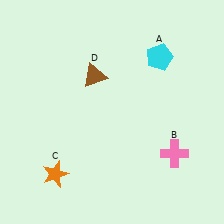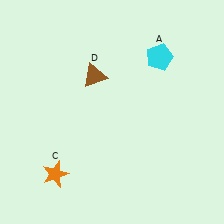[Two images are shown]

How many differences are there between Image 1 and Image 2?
There is 1 difference between the two images.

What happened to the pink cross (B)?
The pink cross (B) was removed in Image 2. It was in the bottom-right area of Image 1.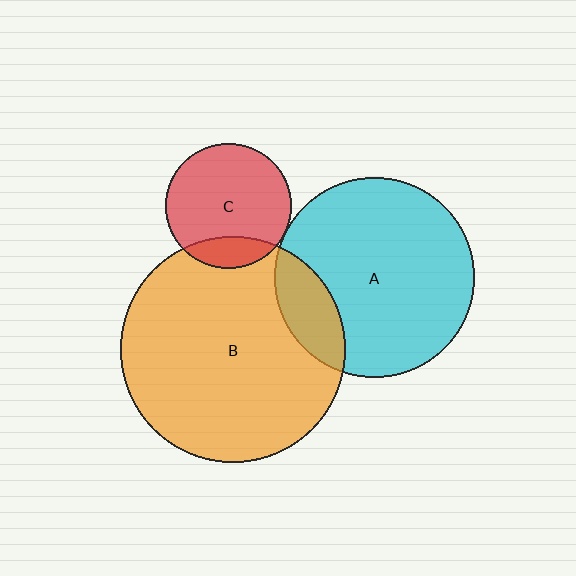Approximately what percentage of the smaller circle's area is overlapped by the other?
Approximately 15%.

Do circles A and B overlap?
Yes.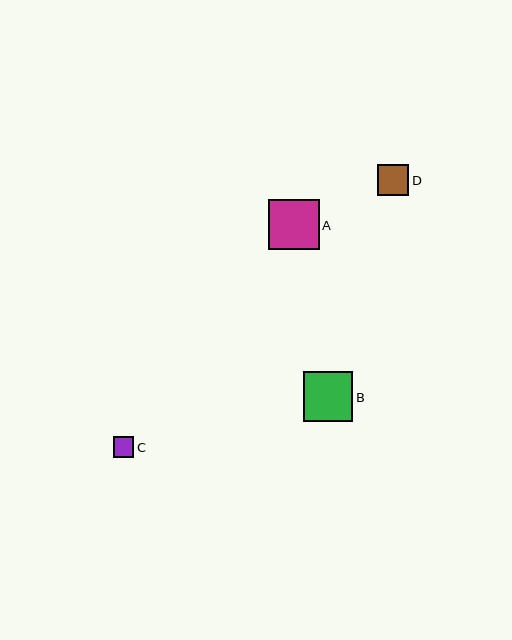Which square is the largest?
Square A is the largest with a size of approximately 50 pixels.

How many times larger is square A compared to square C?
Square A is approximately 2.5 times the size of square C.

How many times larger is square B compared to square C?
Square B is approximately 2.4 times the size of square C.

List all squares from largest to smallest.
From largest to smallest: A, B, D, C.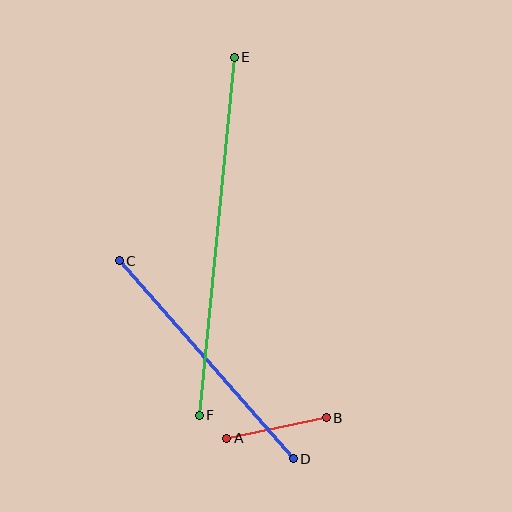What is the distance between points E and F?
The distance is approximately 360 pixels.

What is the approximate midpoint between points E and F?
The midpoint is at approximately (217, 236) pixels.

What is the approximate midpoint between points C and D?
The midpoint is at approximately (206, 360) pixels.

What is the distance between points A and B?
The distance is approximately 102 pixels.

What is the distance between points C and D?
The distance is approximately 264 pixels.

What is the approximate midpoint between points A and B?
The midpoint is at approximately (276, 428) pixels.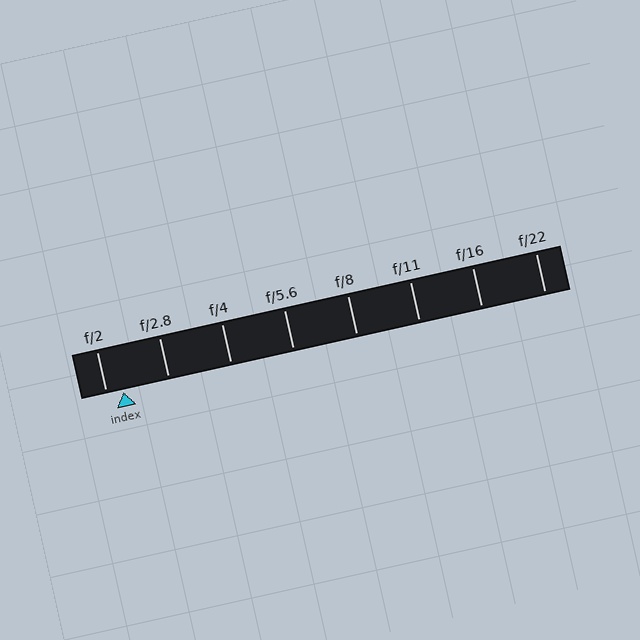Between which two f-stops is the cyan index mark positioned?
The index mark is between f/2 and f/2.8.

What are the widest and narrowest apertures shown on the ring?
The widest aperture shown is f/2 and the narrowest is f/22.